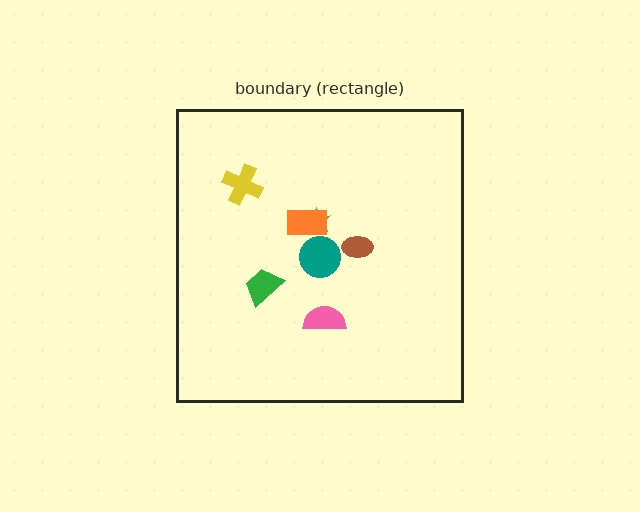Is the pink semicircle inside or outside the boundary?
Inside.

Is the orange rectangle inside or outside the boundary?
Inside.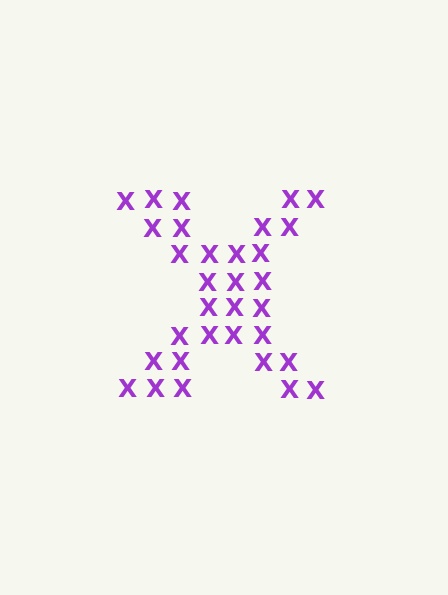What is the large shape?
The large shape is the letter X.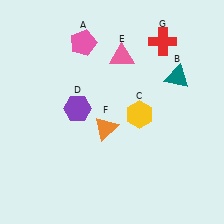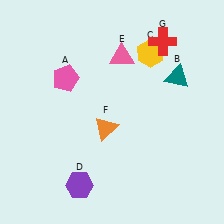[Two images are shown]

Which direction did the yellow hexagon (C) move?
The yellow hexagon (C) moved up.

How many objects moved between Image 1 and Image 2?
3 objects moved between the two images.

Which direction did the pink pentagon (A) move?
The pink pentagon (A) moved down.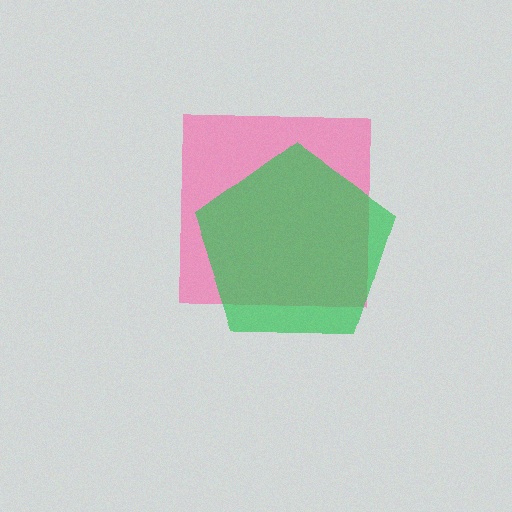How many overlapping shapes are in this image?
There are 2 overlapping shapes in the image.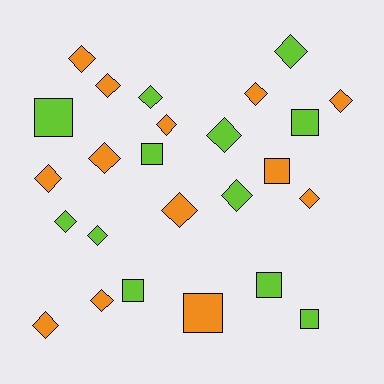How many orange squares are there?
There are 2 orange squares.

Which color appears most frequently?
Orange, with 13 objects.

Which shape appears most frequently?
Diamond, with 17 objects.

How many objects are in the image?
There are 25 objects.